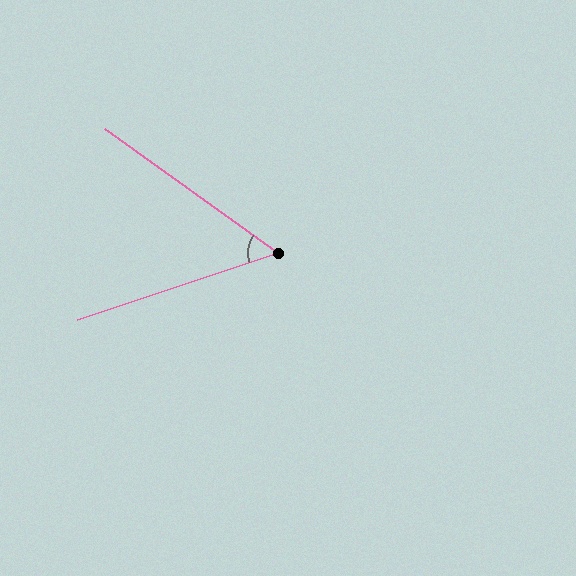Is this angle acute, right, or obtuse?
It is acute.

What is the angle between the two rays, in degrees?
Approximately 54 degrees.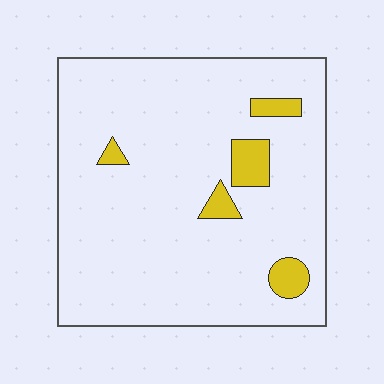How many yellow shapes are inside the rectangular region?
5.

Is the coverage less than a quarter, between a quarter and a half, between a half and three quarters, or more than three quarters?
Less than a quarter.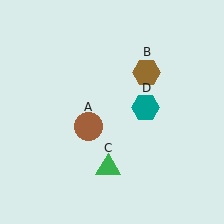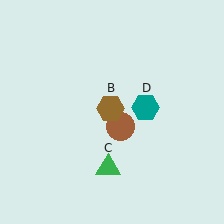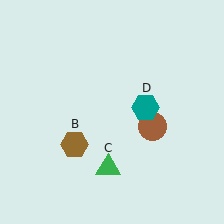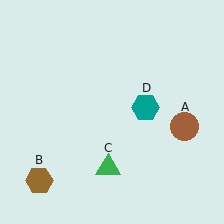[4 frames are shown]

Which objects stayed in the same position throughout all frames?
Green triangle (object C) and teal hexagon (object D) remained stationary.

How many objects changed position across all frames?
2 objects changed position: brown circle (object A), brown hexagon (object B).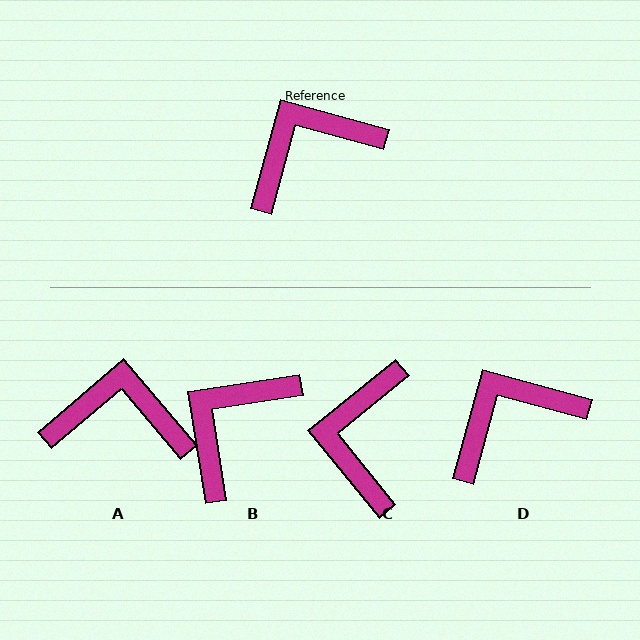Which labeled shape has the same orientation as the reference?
D.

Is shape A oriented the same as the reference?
No, it is off by about 34 degrees.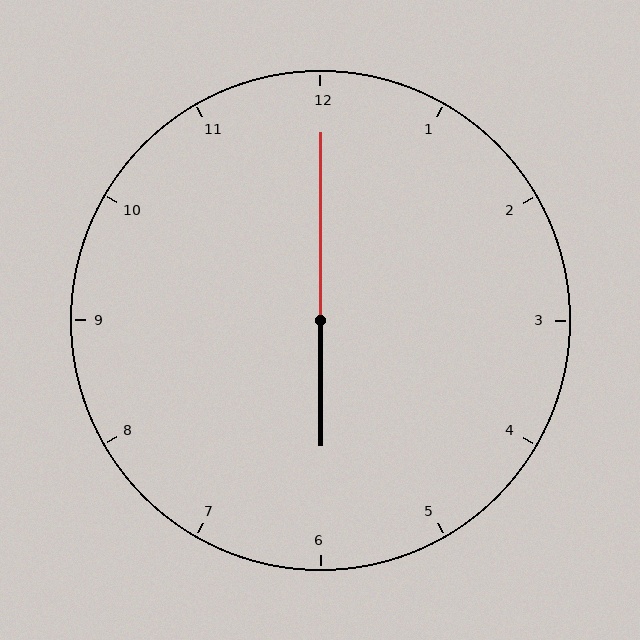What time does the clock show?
6:00.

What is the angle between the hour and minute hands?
Approximately 180 degrees.